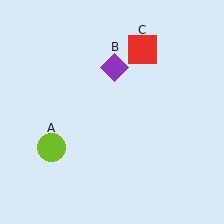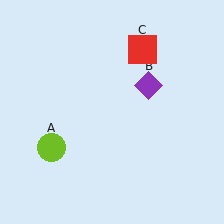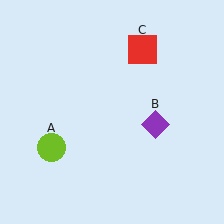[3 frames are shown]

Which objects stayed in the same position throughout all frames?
Lime circle (object A) and red square (object C) remained stationary.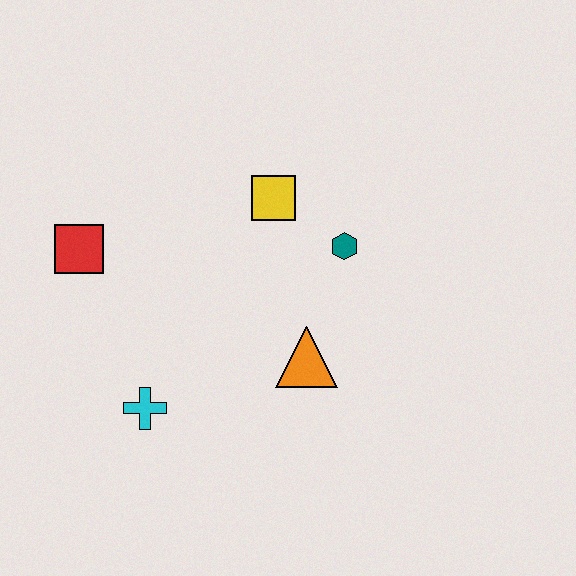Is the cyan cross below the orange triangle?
Yes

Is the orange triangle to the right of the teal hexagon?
No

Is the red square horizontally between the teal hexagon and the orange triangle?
No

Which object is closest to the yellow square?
The teal hexagon is closest to the yellow square.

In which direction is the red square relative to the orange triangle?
The red square is to the left of the orange triangle.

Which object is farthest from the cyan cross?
The teal hexagon is farthest from the cyan cross.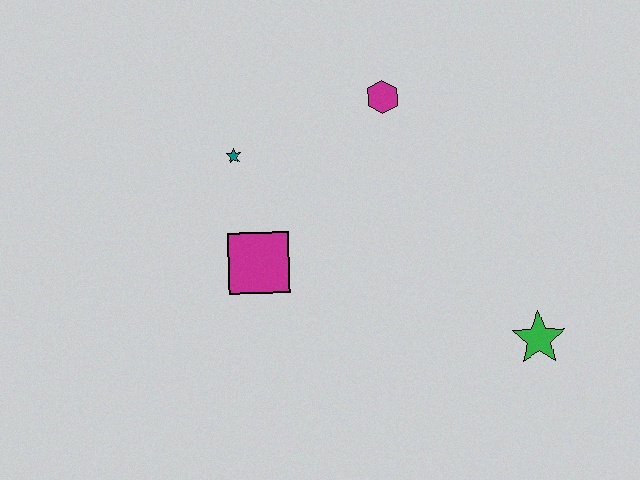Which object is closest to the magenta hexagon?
The teal star is closest to the magenta hexagon.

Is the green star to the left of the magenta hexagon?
No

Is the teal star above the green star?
Yes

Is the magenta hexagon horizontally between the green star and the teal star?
Yes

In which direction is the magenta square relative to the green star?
The magenta square is to the left of the green star.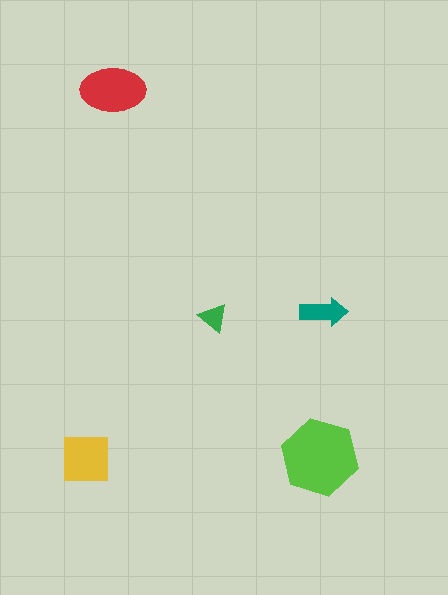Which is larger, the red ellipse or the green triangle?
The red ellipse.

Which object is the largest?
The lime hexagon.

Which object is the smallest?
The green triangle.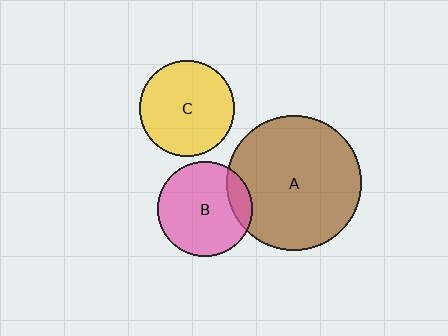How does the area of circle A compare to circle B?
Approximately 2.0 times.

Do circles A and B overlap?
Yes.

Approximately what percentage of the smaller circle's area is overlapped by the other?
Approximately 15%.